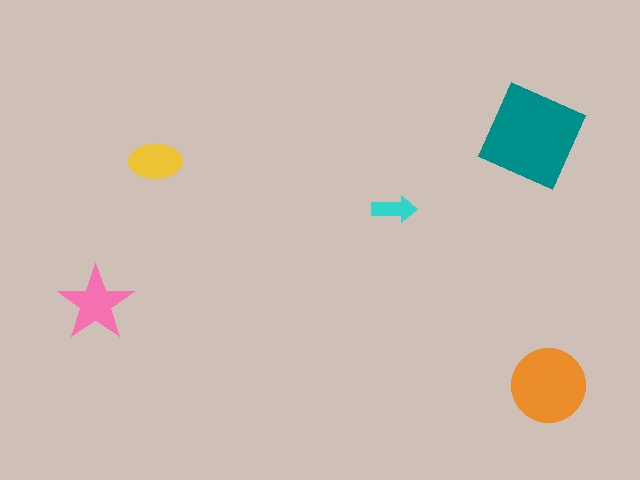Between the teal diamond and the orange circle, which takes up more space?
The teal diamond.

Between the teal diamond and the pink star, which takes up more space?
The teal diamond.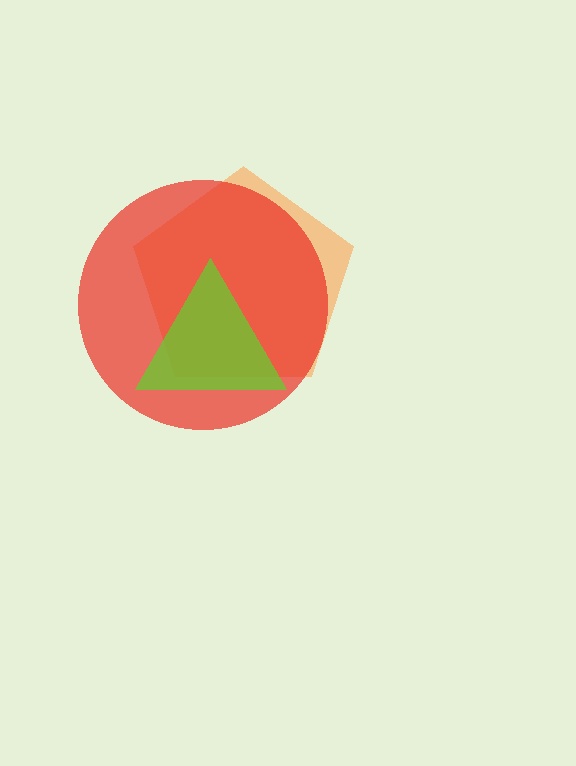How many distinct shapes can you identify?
There are 3 distinct shapes: an orange pentagon, a red circle, a lime triangle.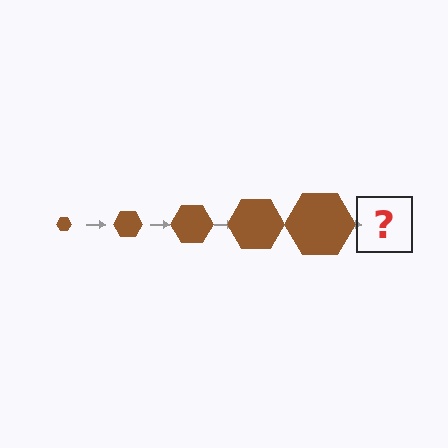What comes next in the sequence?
The next element should be a brown hexagon, larger than the previous one.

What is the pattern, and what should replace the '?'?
The pattern is that the hexagon gets progressively larger each step. The '?' should be a brown hexagon, larger than the previous one.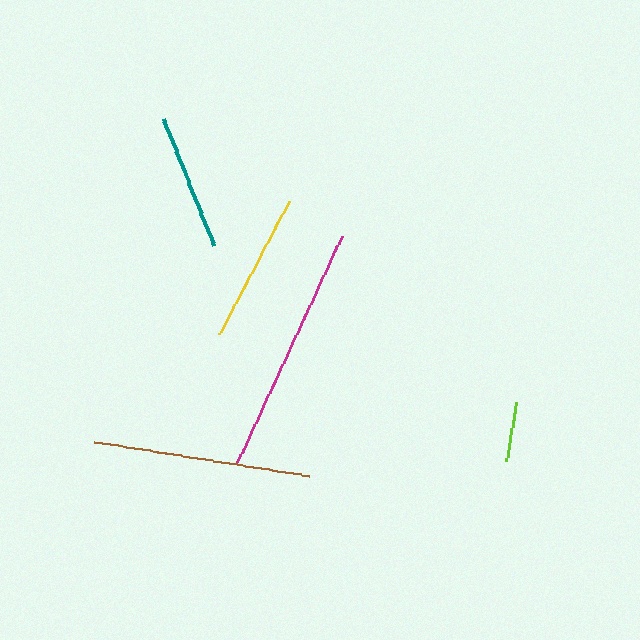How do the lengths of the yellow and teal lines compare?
The yellow and teal lines are approximately the same length.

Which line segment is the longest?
The magenta line is the longest at approximately 250 pixels.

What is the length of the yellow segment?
The yellow segment is approximately 150 pixels long.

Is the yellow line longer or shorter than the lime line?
The yellow line is longer than the lime line.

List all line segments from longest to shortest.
From longest to shortest: magenta, brown, yellow, teal, lime.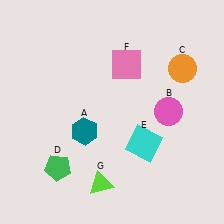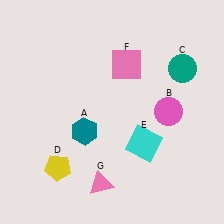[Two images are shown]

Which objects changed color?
C changed from orange to teal. D changed from green to yellow. G changed from lime to pink.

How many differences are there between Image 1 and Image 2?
There are 3 differences between the two images.